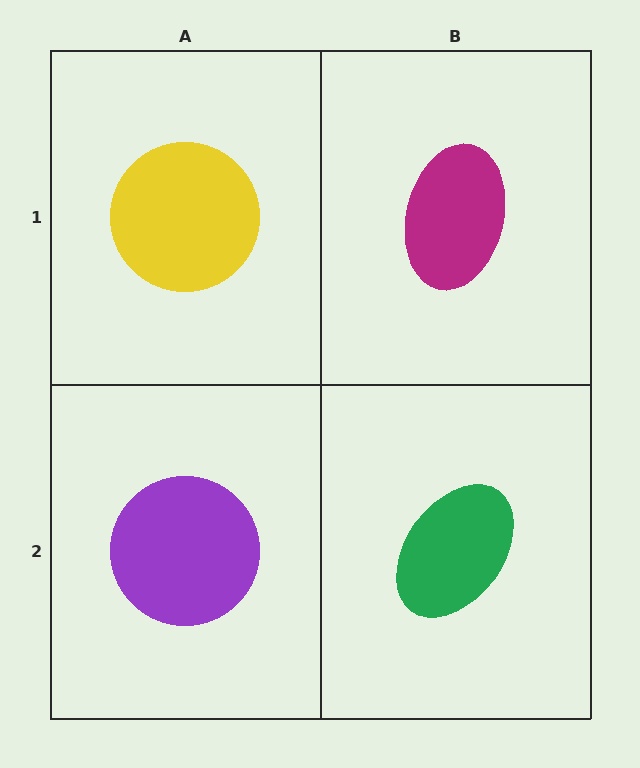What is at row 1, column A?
A yellow circle.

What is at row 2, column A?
A purple circle.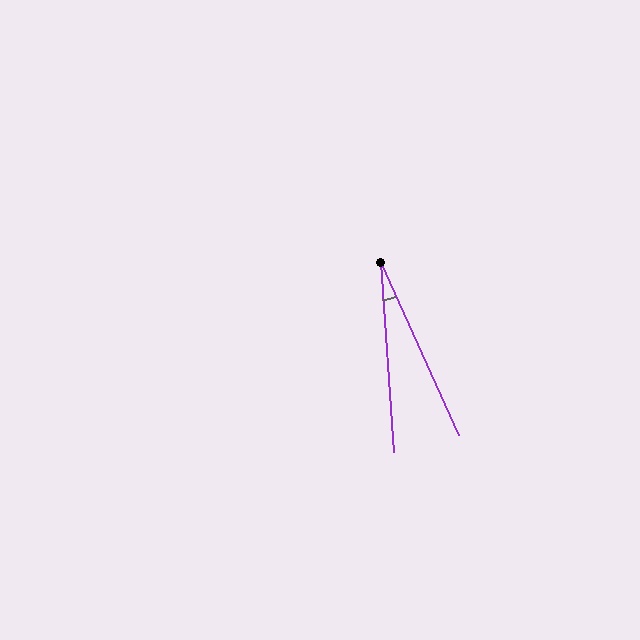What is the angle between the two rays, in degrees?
Approximately 20 degrees.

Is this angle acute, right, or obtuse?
It is acute.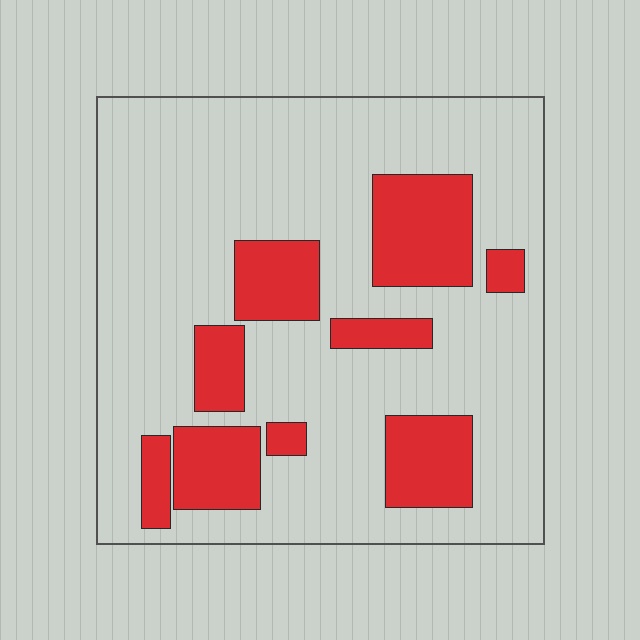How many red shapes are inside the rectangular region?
9.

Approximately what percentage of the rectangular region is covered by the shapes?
Approximately 25%.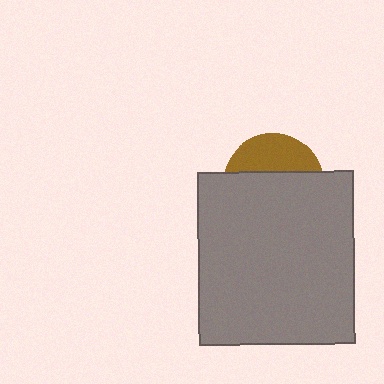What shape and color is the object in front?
The object in front is a gray rectangle.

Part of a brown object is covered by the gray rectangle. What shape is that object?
It is a circle.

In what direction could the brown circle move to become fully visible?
The brown circle could move up. That would shift it out from behind the gray rectangle entirely.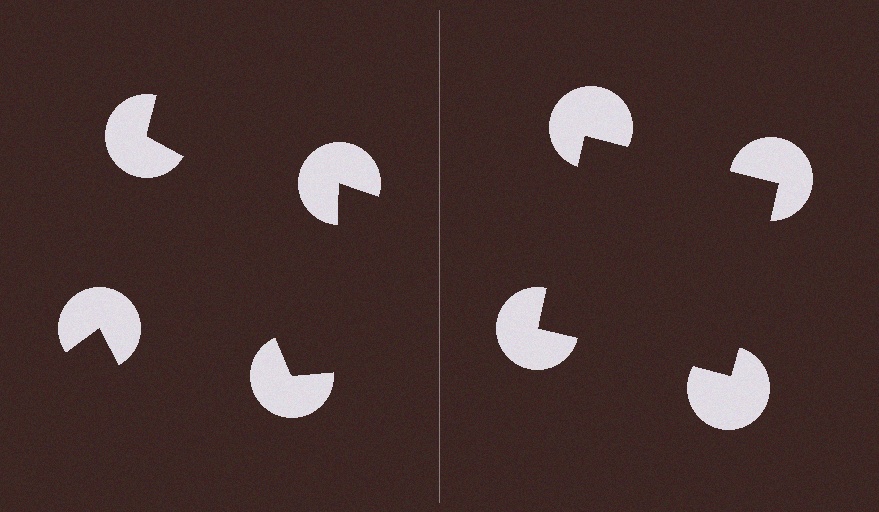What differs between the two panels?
The pac-man discs are positioned identically on both sides; only the wedge orientations differ. On the right they align to a square; on the left they are misaligned.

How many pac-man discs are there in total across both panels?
8 — 4 on each side.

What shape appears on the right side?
An illusory square.